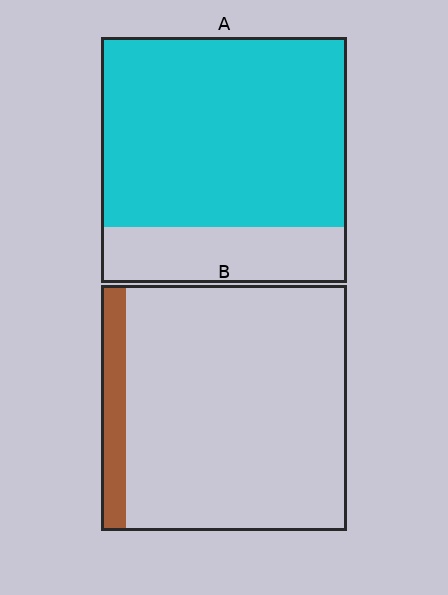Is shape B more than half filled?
No.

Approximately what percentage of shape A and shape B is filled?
A is approximately 75% and B is approximately 10%.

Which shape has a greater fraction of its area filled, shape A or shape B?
Shape A.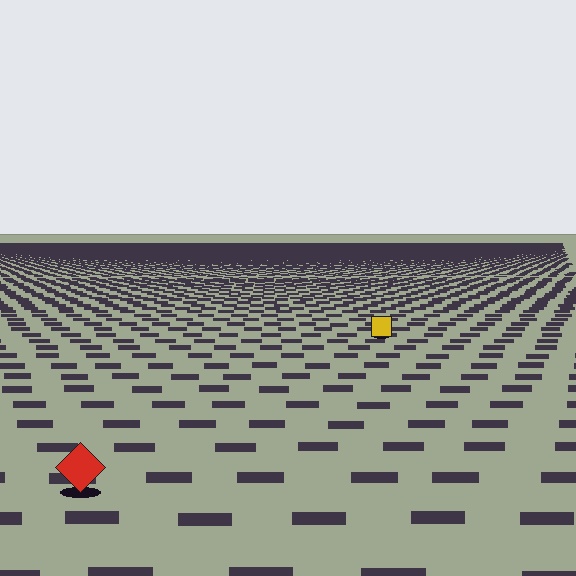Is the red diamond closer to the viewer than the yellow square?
Yes. The red diamond is closer — you can tell from the texture gradient: the ground texture is coarser near it.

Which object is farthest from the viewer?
The yellow square is farthest from the viewer. It appears smaller and the ground texture around it is denser.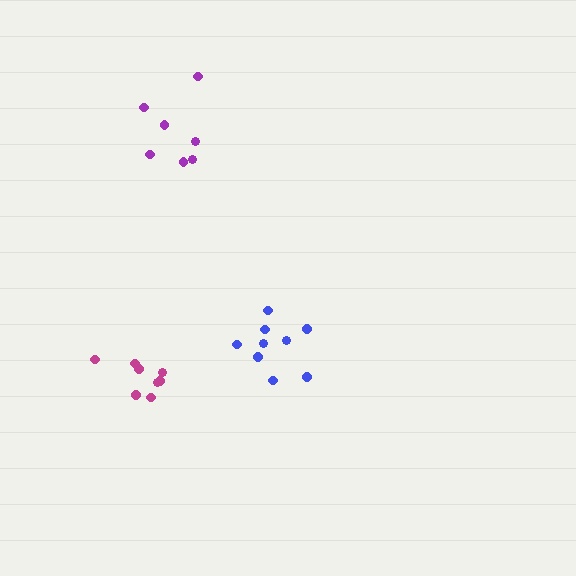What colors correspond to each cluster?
The clusters are colored: blue, magenta, purple.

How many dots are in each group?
Group 1: 9 dots, Group 2: 8 dots, Group 3: 7 dots (24 total).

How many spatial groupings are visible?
There are 3 spatial groupings.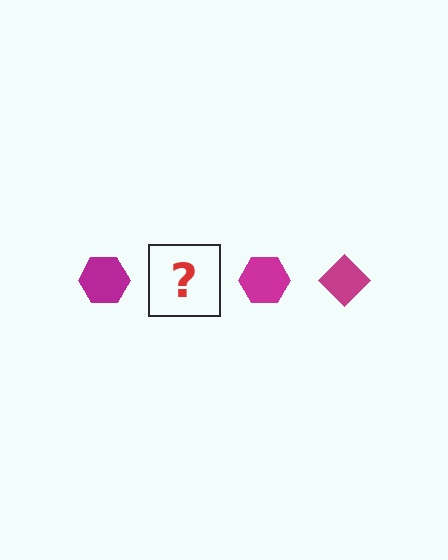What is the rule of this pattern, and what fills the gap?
The rule is that the pattern cycles through hexagon, diamond shapes in magenta. The gap should be filled with a magenta diamond.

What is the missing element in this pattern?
The missing element is a magenta diamond.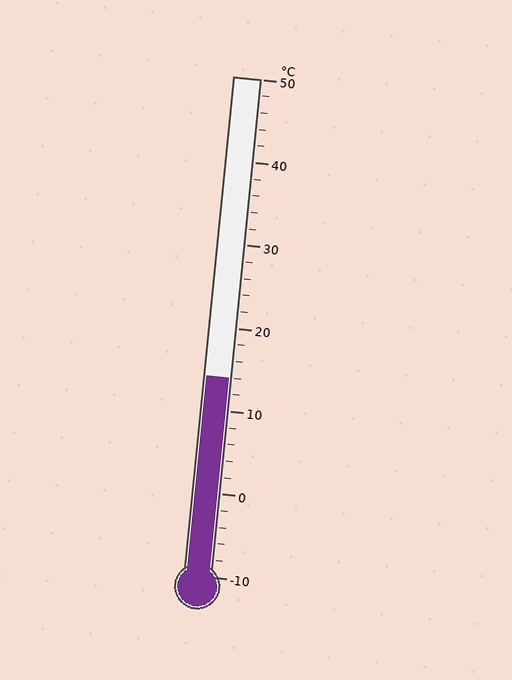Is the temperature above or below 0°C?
The temperature is above 0°C.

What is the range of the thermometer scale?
The thermometer scale ranges from -10°C to 50°C.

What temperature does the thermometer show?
The thermometer shows approximately 14°C.